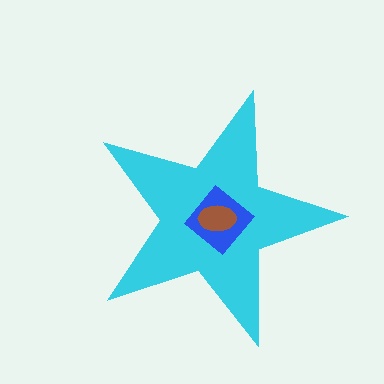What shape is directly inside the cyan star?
The blue diamond.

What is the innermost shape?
The brown ellipse.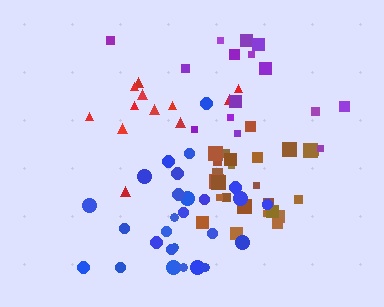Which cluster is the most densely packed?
Brown.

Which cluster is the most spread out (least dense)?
Purple.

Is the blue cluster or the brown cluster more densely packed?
Brown.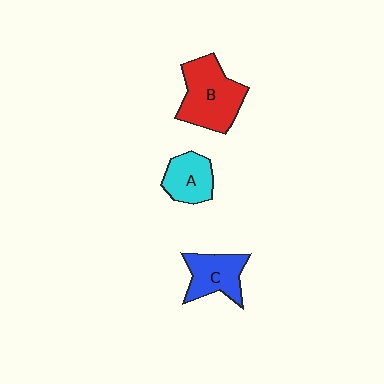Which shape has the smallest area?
Shape A (cyan).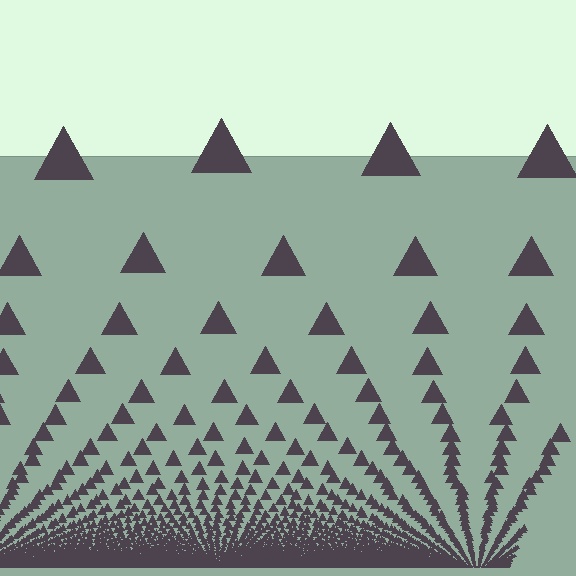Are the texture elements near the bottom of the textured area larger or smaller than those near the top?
Smaller. The gradient is inverted — elements near the bottom are smaller and denser.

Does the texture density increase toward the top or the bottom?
Density increases toward the bottom.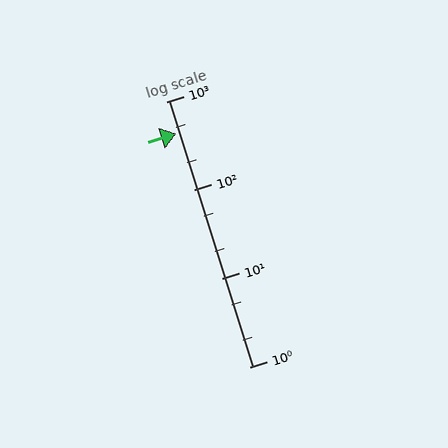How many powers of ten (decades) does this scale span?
The scale spans 3 decades, from 1 to 1000.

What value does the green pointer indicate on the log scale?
The pointer indicates approximately 430.